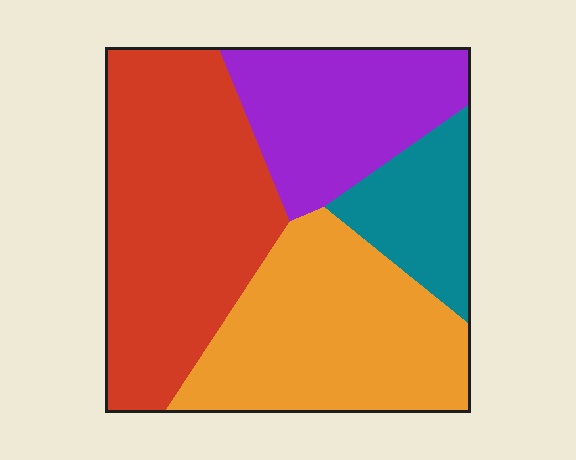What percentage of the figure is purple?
Purple covers roughly 20% of the figure.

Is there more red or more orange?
Red.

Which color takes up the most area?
Red, at roughly 35%.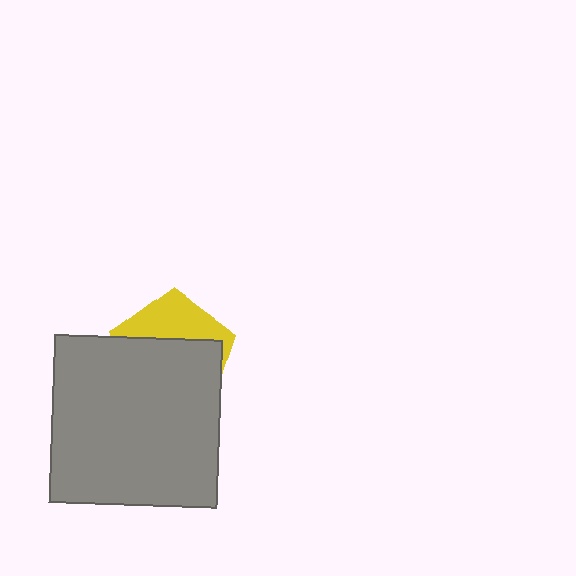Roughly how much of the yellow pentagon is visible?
A small part of it is visible (roughly 34%).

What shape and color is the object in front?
The object in front is a gray square.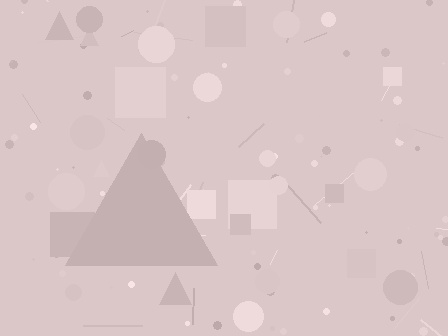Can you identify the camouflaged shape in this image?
The camouflaged shape is a triangle.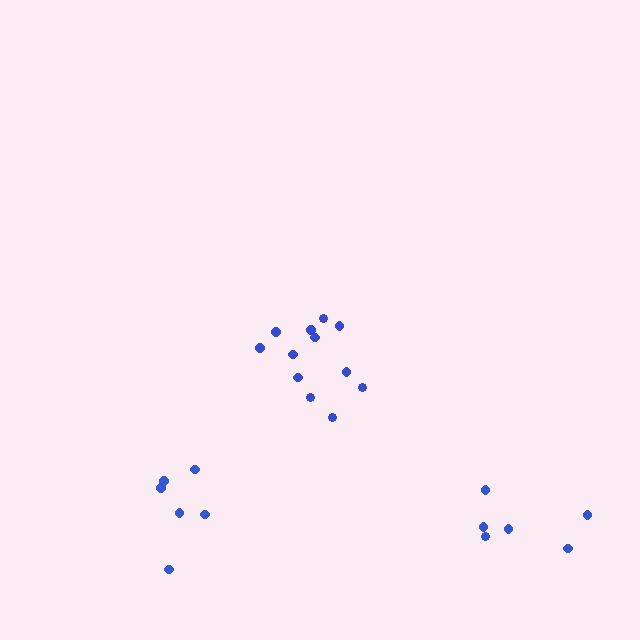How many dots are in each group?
Group 1: 12 dots, Group 2: 6 dots, Group 3: 6 dots (24 total).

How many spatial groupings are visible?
There are 3 spatial groupings.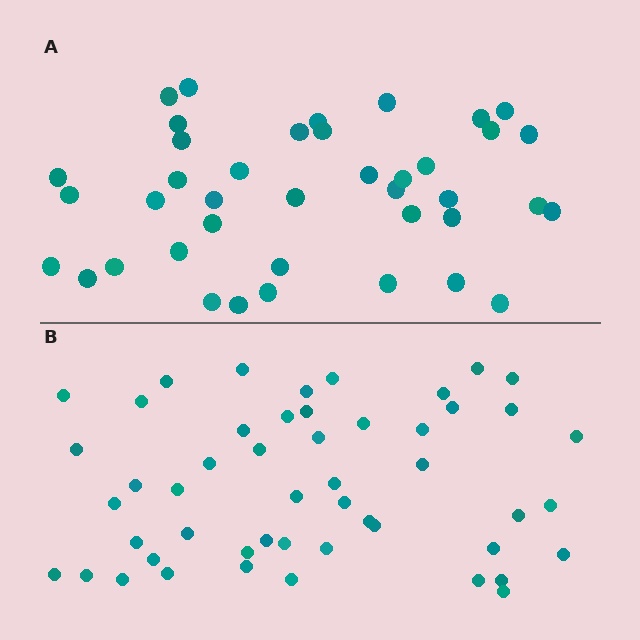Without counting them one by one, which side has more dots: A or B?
Region B (the bottom region) has more dots.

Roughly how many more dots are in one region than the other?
Region B has roughly 10 or so more dots than region A.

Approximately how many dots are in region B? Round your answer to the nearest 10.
About 50 dots.